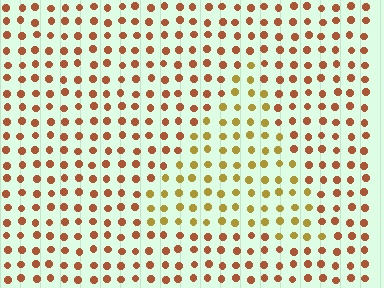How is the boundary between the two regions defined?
The boundary is defined purely by a slight shift in hue (about 33 degrees). Spacing, size, and orientation are identical on both sides.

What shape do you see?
I see a triangle.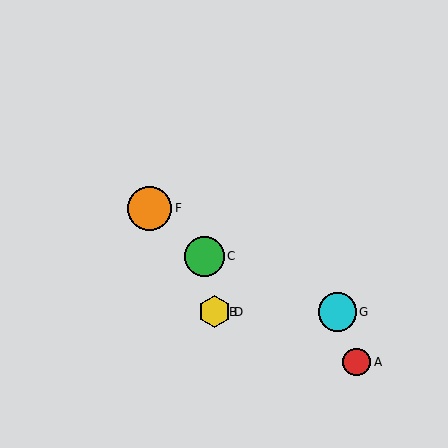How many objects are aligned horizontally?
4 objects (B, D, E, G) are aligned horizontally.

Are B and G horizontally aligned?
Yes, both are at y≈312.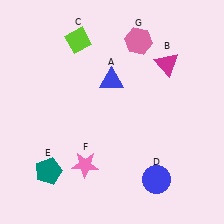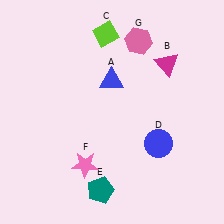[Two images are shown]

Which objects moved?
The objects that moved are: the lime diamond (C), the blue circle (D), the teal pentagon (E).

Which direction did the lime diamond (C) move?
The lime diamond (C) moved right.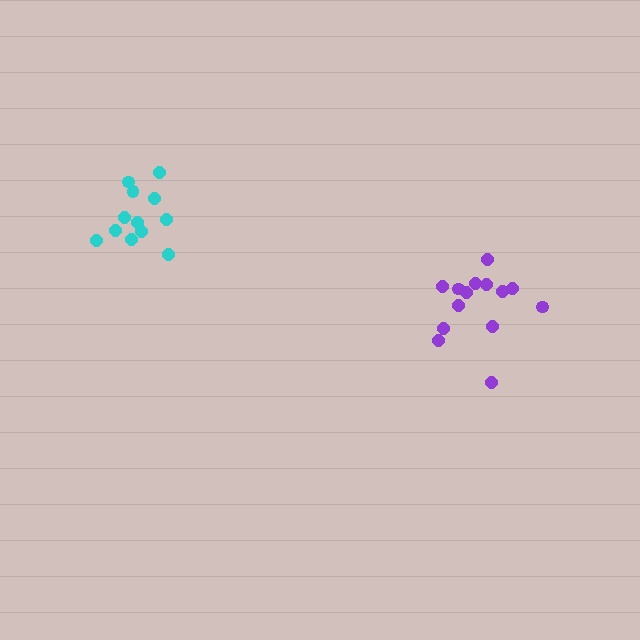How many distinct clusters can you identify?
There are 2 distinct clusters.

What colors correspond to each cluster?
The clusters are colored: cyan, purple.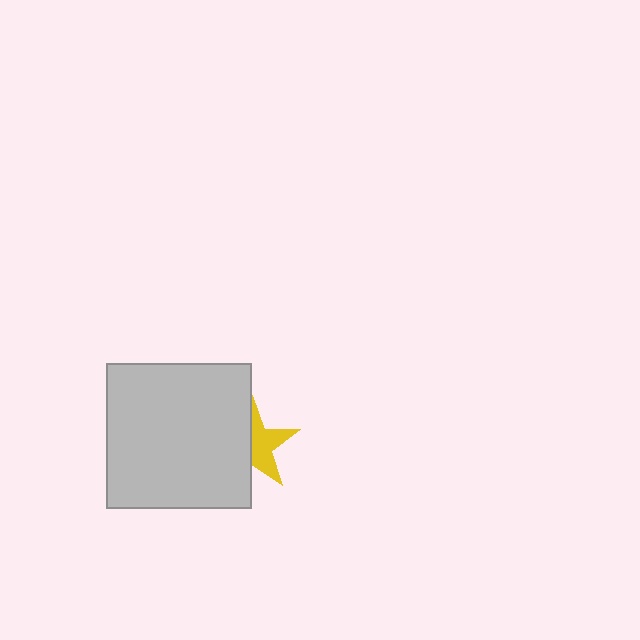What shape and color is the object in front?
The object in front is a light gray square.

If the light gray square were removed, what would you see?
You would see the complete yellow star.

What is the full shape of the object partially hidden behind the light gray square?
The partially hidden object is a yellow star.